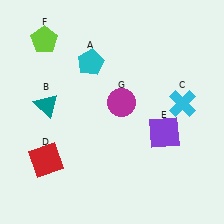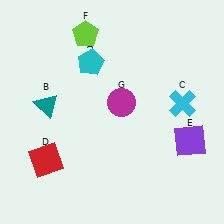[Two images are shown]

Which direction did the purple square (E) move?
The purple square (E) moved right.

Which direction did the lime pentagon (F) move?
The lime pentagon (F) moved right.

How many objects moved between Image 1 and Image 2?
2 objects moved between the two images.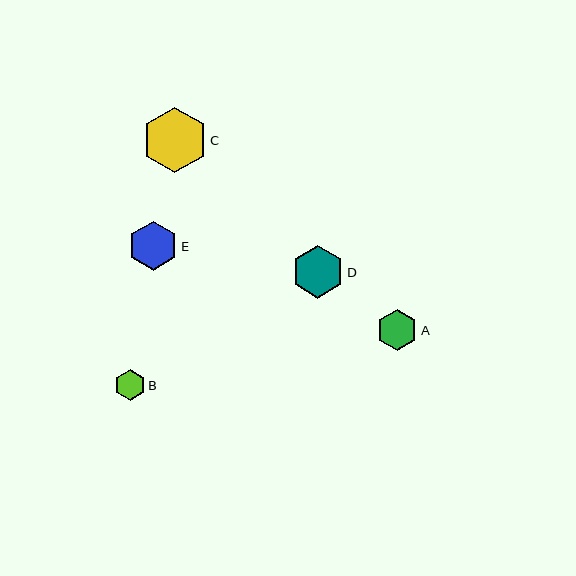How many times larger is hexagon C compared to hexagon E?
Hexagon C is approximately 1.3 times the size of hexagon E.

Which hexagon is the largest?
Hexagon C is the largest with a size of approximately 65 pixels.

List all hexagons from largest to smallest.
From largest to smallest: C, D, E, A, B.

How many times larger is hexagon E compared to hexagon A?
Hexagon E is approximately 1.2 times the size of hexagon A.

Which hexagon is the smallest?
Hexagon B is the smallest with a size of approximately 31 pixels.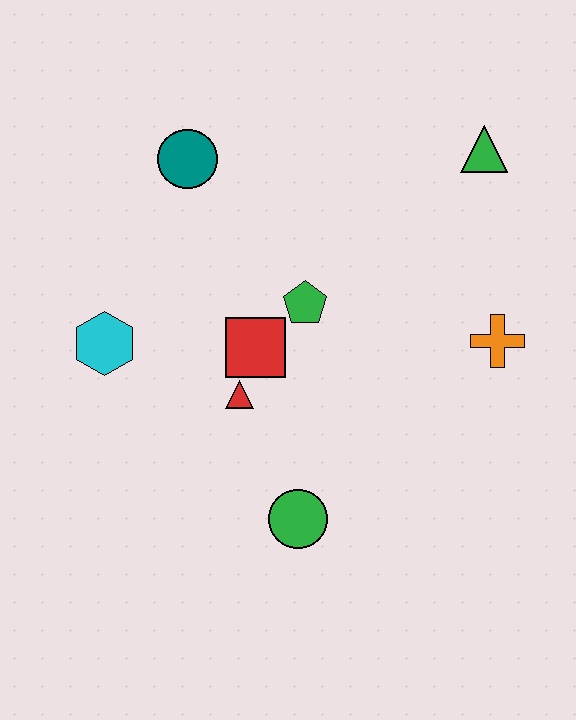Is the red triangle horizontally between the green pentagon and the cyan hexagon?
Yes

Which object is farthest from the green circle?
The green triangle is farthest from the green circle.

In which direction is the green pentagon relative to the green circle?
The green pentagon is above the green circle.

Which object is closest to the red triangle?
The red square is closest to the red triangle.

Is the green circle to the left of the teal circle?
No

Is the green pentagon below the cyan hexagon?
No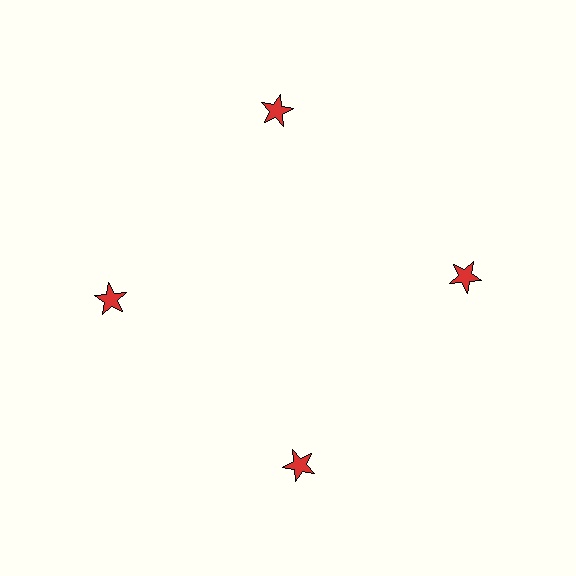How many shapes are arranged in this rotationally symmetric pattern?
There are 4 shapes, arranged in 4 groups of 1.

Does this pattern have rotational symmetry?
Yes, this pattern has 4-fold rotational symmetry. It looks the same after rotating 90 degrees around the center.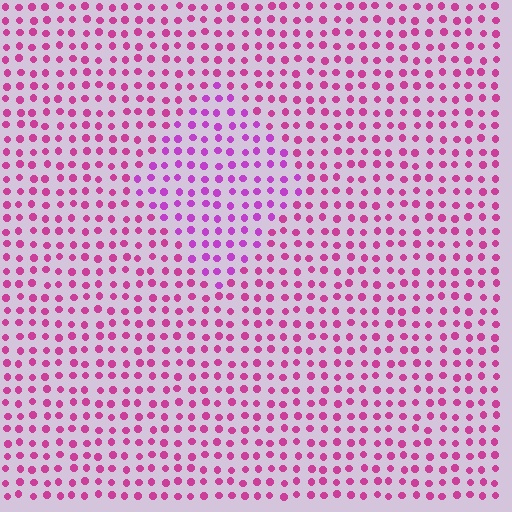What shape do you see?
I see a diamond.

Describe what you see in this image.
The image is filled with small magenta elements in a uniform arrangement. A diamond-shaped region is visible where the elements are tinted to a slightly different hue, forming a subtle color boundary.